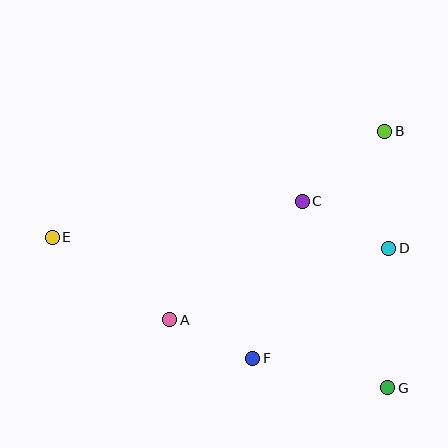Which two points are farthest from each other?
Points E and G are farthest from each other.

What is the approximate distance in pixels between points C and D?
The distance between C and D is approximately 98 pixels.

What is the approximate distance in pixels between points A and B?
The distance between A and B is approximately 286 pixels.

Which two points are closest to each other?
Points A and F are closest to each other.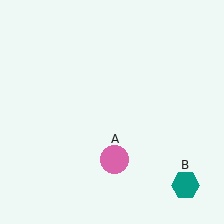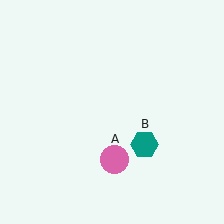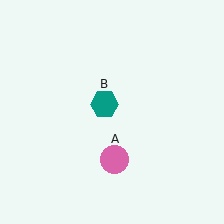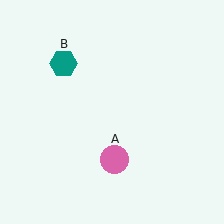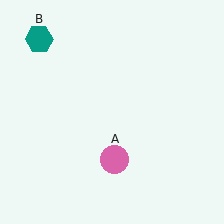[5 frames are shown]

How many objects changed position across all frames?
1 object changed position: teal hexagon (object B).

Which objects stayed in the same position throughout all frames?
Pink circle (object A) remained stationary.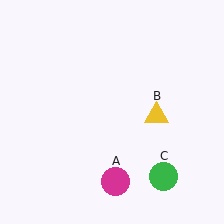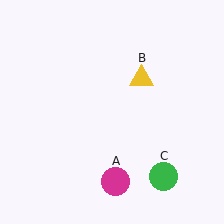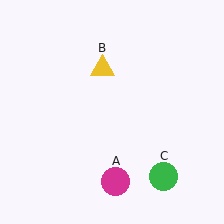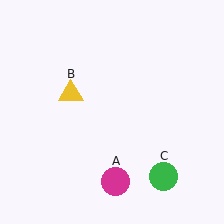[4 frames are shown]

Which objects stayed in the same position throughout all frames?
Magenta circle (object A) and green circle (object C) remained stationary.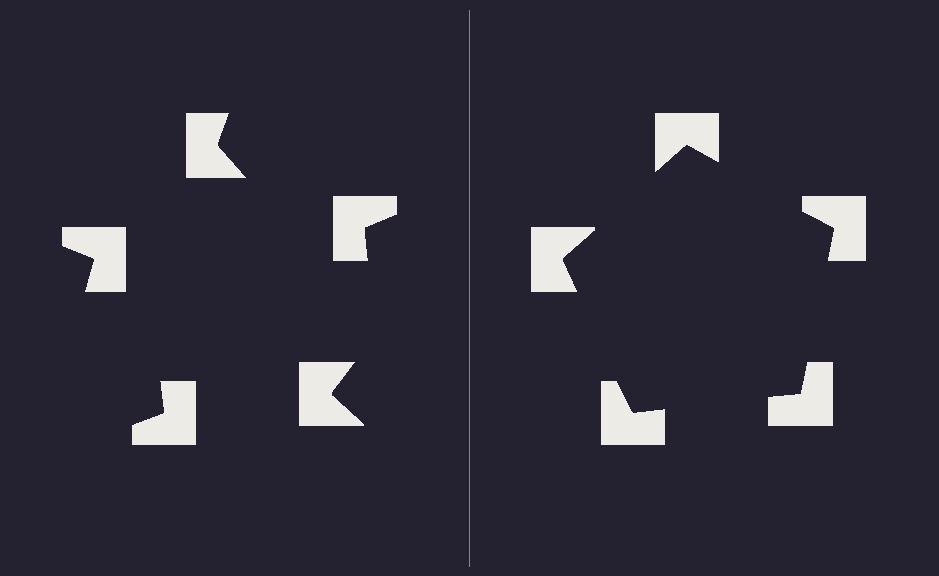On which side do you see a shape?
An illusory pentagon appears on the right side. On the left side the wedge cuts are rotated, so no coherent shape forms.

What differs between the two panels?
The notched squares are positioned identically on both sides; only the wedge orientations differ. On the right they align to a pentagon; on the left they are misaligned.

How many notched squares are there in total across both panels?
10 — 5 on each side.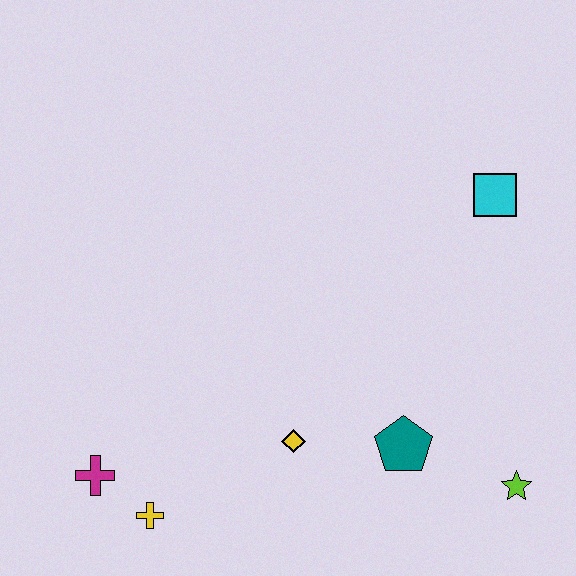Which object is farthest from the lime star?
The magenta cross is farthest from the lime star.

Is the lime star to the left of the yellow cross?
No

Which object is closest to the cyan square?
The teal pentagon is closest to the cyan square.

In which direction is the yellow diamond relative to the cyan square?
The yellow diamond is below the cyan square.